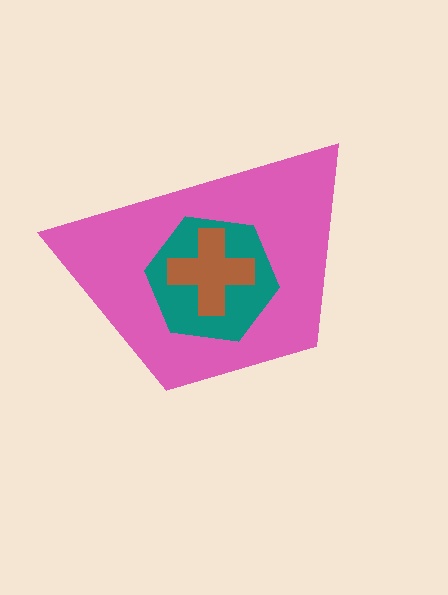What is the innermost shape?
The brown cross.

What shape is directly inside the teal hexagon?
The brown cross.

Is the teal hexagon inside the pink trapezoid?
Yes.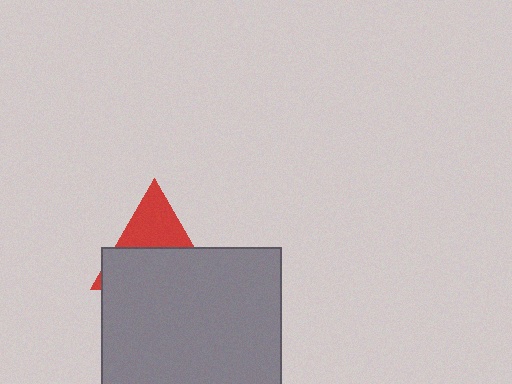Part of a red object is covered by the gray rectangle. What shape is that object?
It is a triangle.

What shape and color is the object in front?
The object in front is a gray rectangle.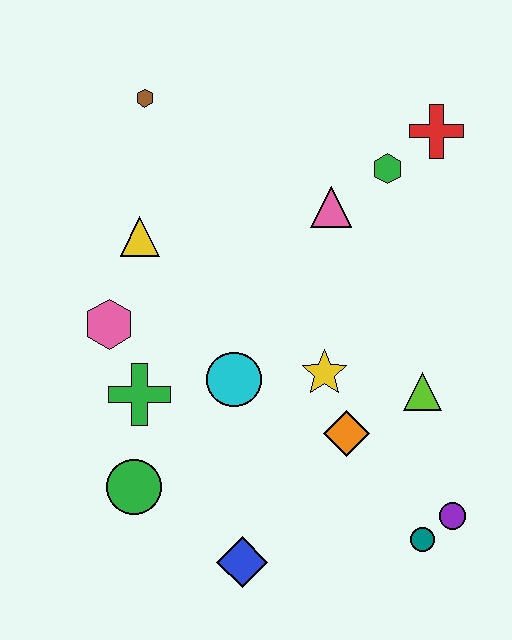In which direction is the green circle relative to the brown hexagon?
The green circle is below the brown hexagon.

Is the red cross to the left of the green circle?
No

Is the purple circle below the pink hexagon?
Yes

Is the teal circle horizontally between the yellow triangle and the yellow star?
No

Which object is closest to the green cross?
The pink hexagon is closest to the green cross.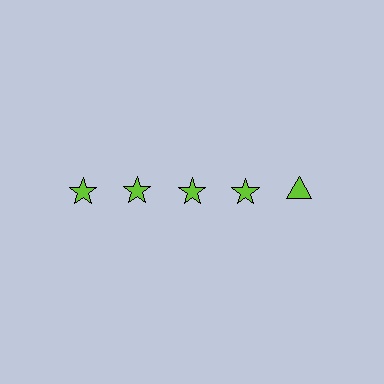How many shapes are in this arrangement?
There are 5 shapes arranged in a grid pattern.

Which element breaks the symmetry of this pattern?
The lime triangle in the top row, rightmost column breaks the symmetry. All other shapes are lime stars.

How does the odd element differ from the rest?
It has a different shape: triangle instead of star.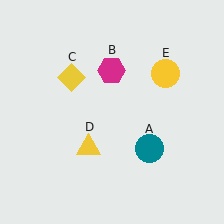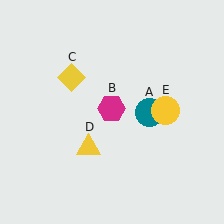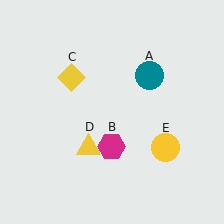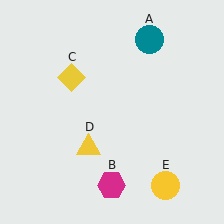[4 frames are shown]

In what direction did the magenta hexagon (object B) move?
The magenta hexagon (object B) moved down.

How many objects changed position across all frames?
3 objects changed position: teal circle (object A), magenta hexagon (object B), yellow circle (object E).